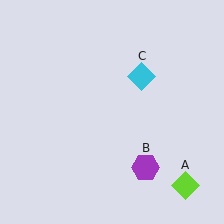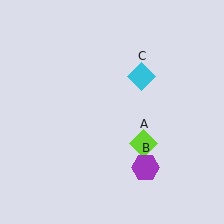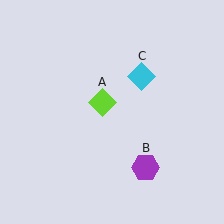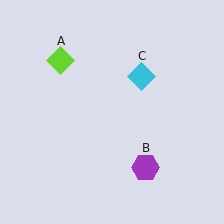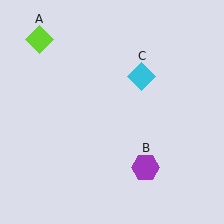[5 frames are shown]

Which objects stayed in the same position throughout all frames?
Purple hexagon (object B) and cyan diamond (object C) remained stationary.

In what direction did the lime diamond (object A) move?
The lime diamond (object A) moved up and to the left.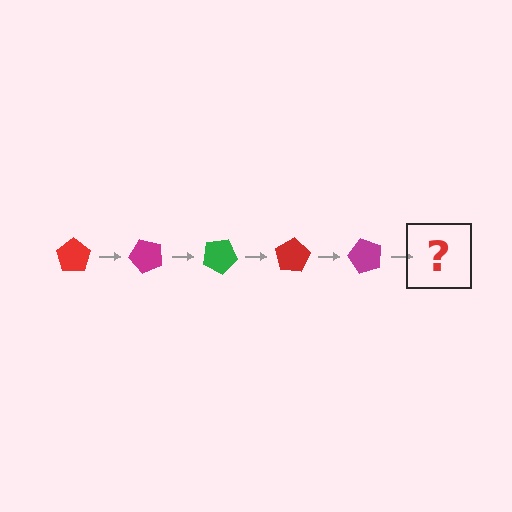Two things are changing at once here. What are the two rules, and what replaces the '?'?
The two rules are that it rotates 50 degrees each step and the color cycles through red, magenta, and green. The '?' should be a green pentagon, rotated 250 degrees from the start.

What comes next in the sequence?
The next element should be a green pentagon, rotated 250 degrees from the start.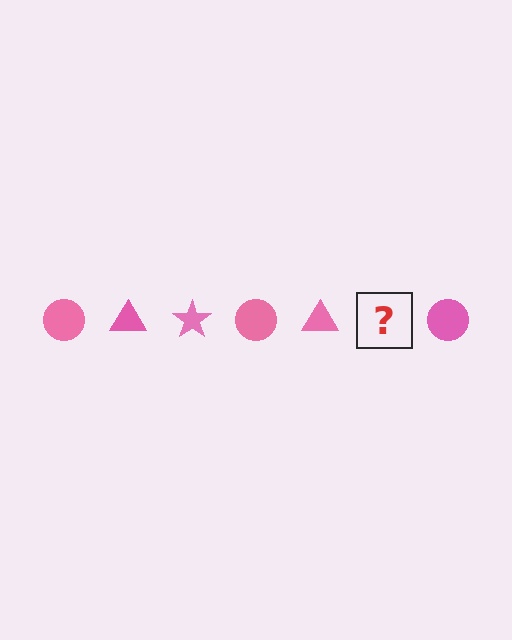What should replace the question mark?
The question mark should be replaced with a pink star.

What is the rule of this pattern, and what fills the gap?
The rule is that the pattern cycles through circle, triangle, star shapes in pink. The gap should be filled with a pink star.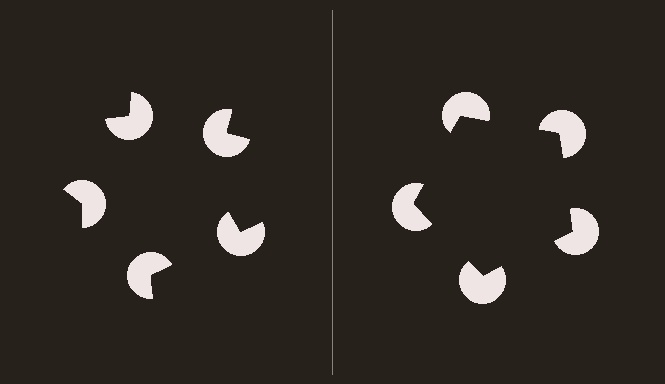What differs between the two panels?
The pac-man discs are positioned identically on both sides; only the wedge orientations differ. On the right they align to a pentagon; on the left they are misaligned.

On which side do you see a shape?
An illusory pentagon appears on the right side. On the left side the wedge cuts are rotated, so no coherent shape forms.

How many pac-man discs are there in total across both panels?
10 — 5 on each side.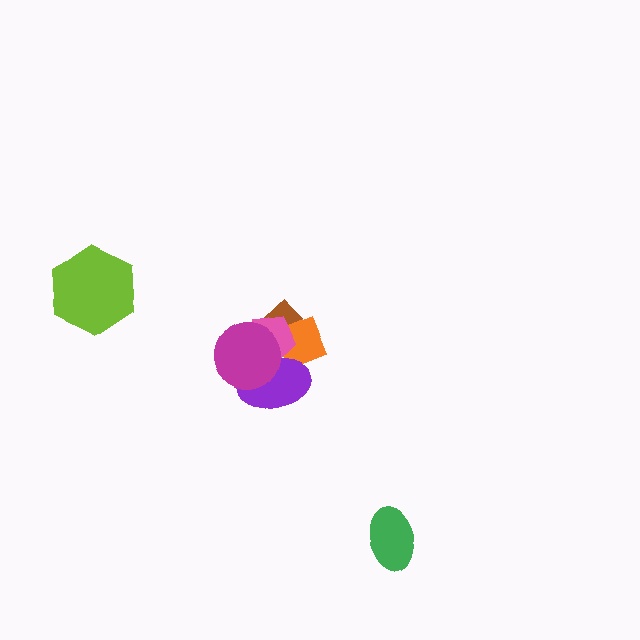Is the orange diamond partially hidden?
Yes, it is partially covered by another shape.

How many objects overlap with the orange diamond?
4 objects overlap with the orange diamond.